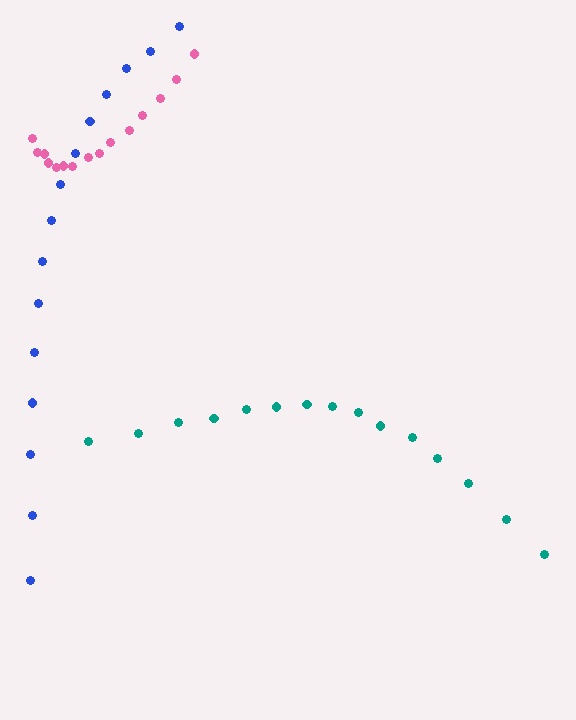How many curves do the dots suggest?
There are 3 distinct paths.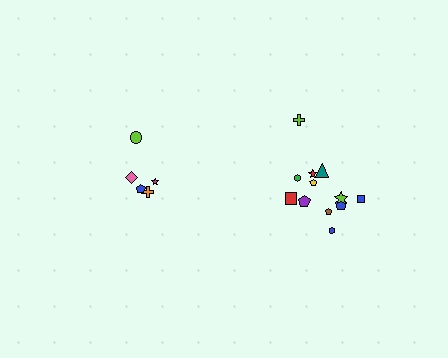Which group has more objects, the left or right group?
The right group.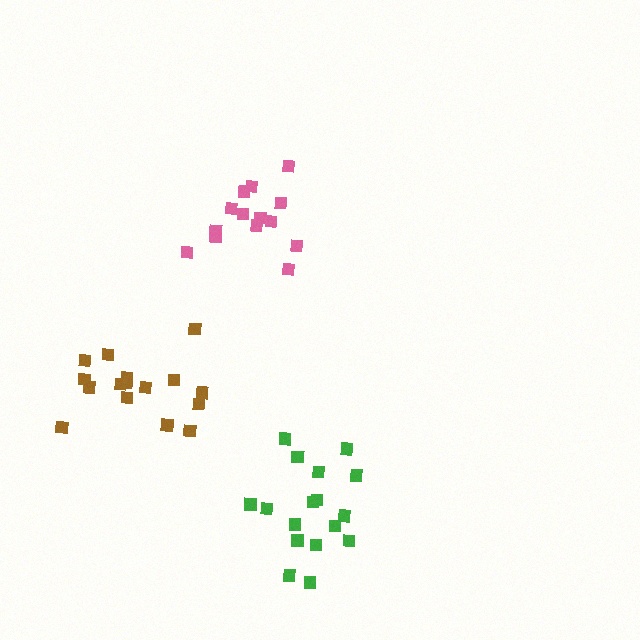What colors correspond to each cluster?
The clusters are colored: green, pink, brown.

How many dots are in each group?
Group 1: 17 dots, Group 2: 14 dots, Group 3: 16 dots (47 total).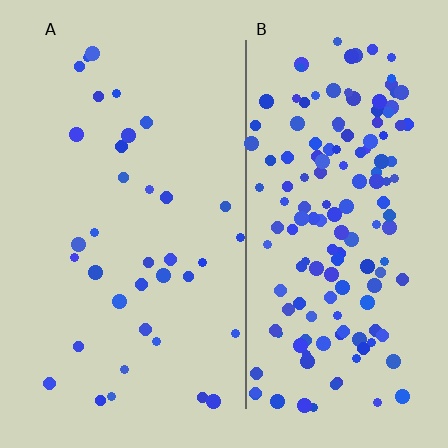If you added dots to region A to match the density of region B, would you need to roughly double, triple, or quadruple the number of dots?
Approximately quadruple.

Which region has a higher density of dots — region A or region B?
B (the right).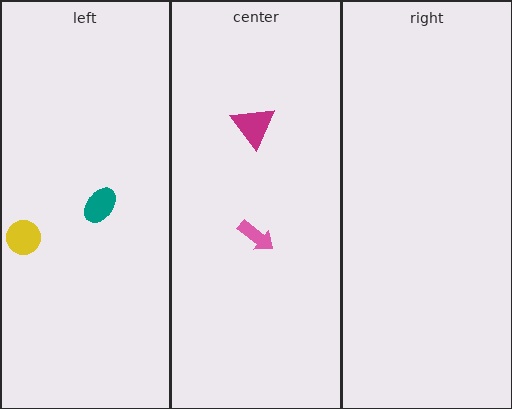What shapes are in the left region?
The yellow circle, the teal ellipse.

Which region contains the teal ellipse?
The left region.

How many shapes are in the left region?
2.